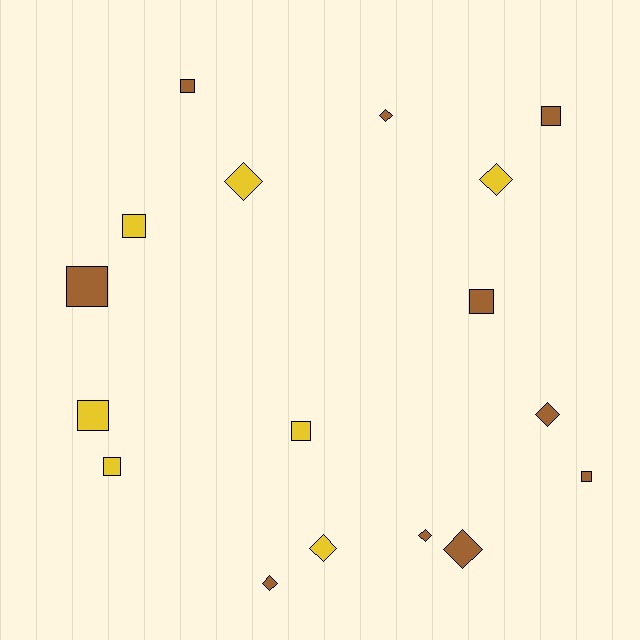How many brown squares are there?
There are 5 brown squares.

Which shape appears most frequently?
Square, with 9 objects.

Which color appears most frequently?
Brown, with 10 objects.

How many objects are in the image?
There are 17 objects.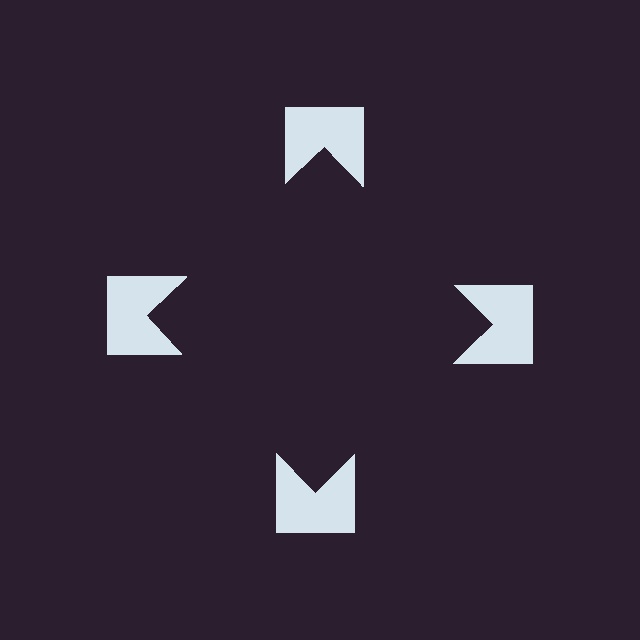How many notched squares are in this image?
There are 4 — one at each vertex of the illusory square.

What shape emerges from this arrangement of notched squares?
An illusory square — its edges are inferred from the aligned wedge cuts in the notched squares, not physically drawn.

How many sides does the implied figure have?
4 sides.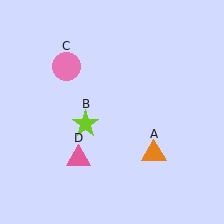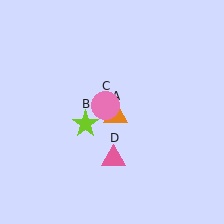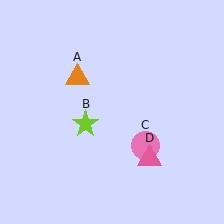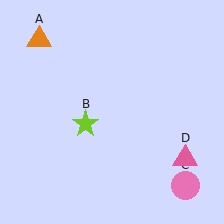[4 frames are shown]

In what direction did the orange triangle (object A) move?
The orange triangle (object A) moved up and to the left.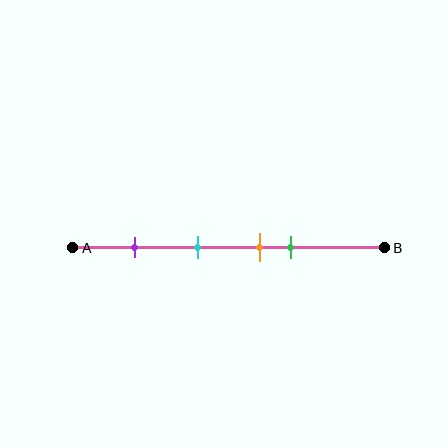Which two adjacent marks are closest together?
The orange and green marks are the closest adjacent pair.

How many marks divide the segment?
There are 4 marks dividing the segment.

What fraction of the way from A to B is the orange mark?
The orange mark is approximately 60% (0.6) of the way from A to B.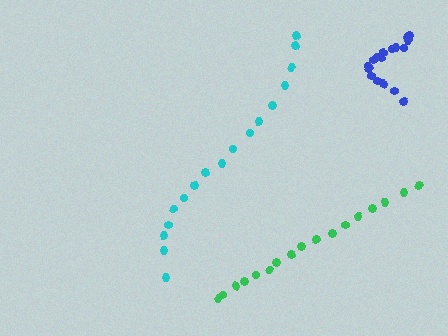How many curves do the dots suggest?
There are 3 distinct paths.